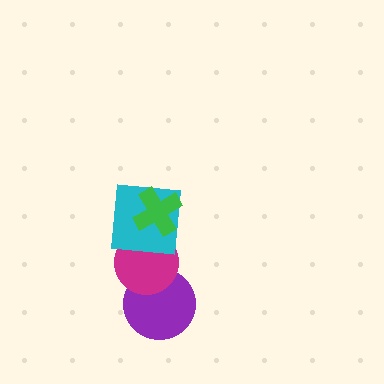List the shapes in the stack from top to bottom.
From top to bottom: the green cross, the cyan square, the magenta circle, the purple circle.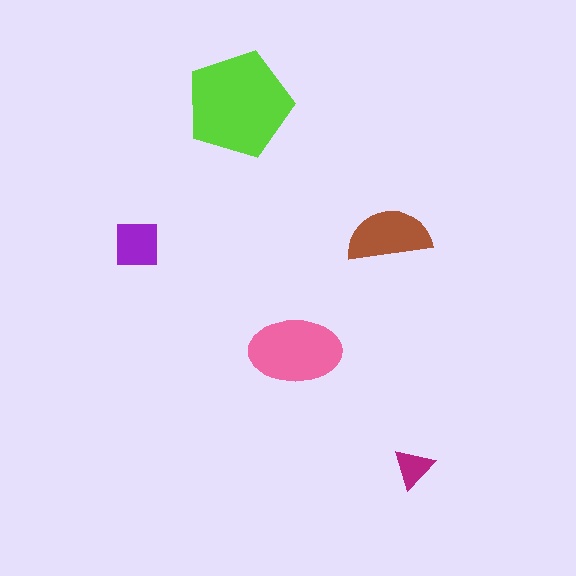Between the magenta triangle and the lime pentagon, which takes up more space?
The lime pentagon.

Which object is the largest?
The lime pentagon.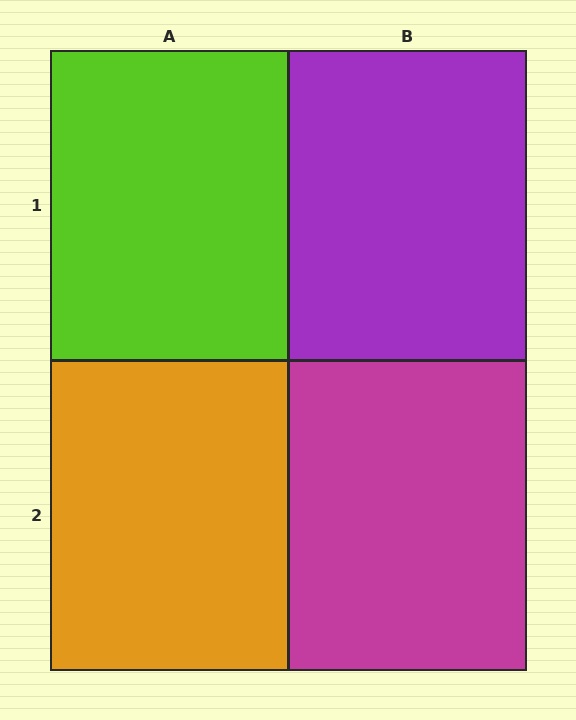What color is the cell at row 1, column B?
Purple.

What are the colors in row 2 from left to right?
Orange, magenta.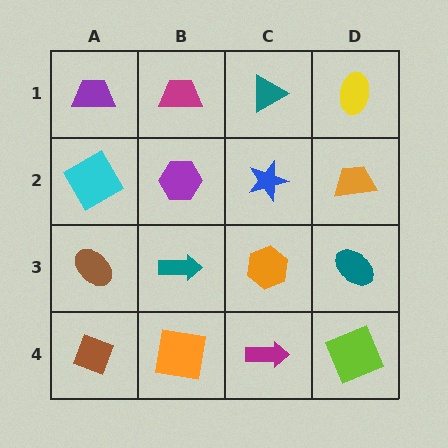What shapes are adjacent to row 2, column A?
A purple trapezoid (row 1, column A), a brown ellipse (row 3, column A), a purple hexagon (row 2, column B).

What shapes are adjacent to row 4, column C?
An orange hexagon (row 3, column C), an orange square (row 4, column B), a lime square (row 4, column D).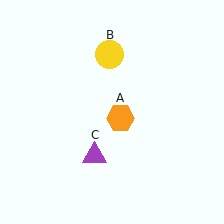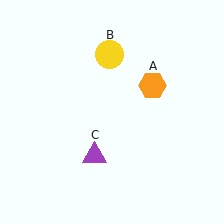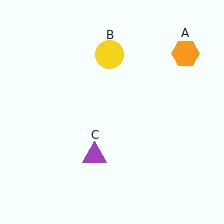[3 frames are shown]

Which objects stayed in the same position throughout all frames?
Yellow circle (object B) and purple triangle (object C) remained stationary.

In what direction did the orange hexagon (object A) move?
The orange hexagon (object A) moved up and to the right.